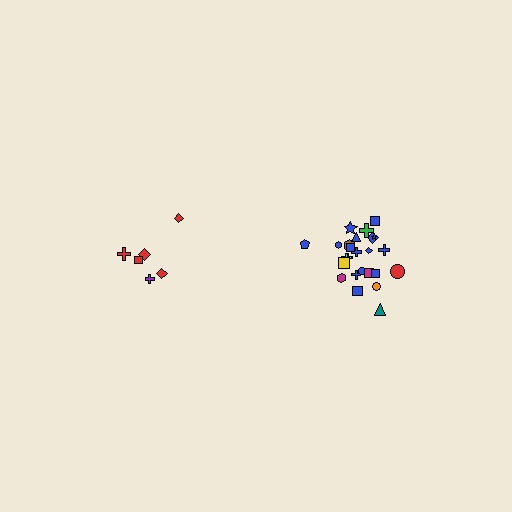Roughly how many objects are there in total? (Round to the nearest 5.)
Roughly 30 objects in total.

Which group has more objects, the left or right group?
The right group.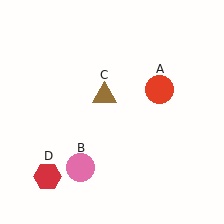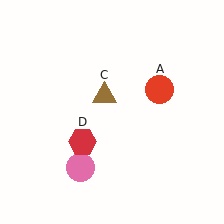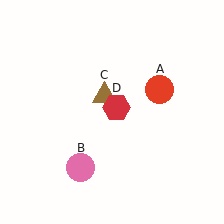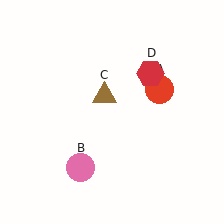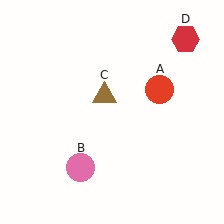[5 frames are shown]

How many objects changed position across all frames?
1 object changed position: red hexagon (object D).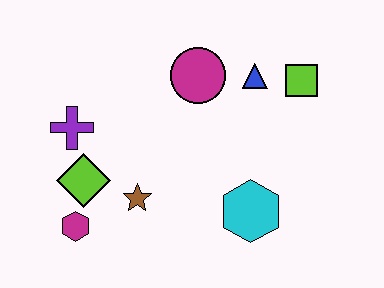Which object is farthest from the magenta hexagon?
The lime square is farthest from the magenta hexagon.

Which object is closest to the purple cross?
The lime diamond is closest to the purple cross.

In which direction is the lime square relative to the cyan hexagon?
The lime square is above the cyan hexagon.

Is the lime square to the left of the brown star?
No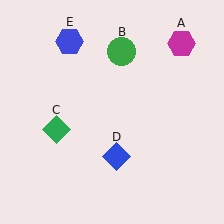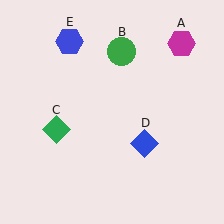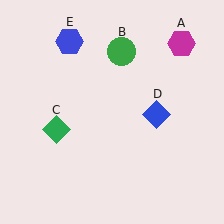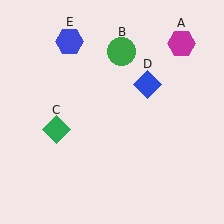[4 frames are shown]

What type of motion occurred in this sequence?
The blue diamond (object D) rotated counterclockwise around the center of the scene.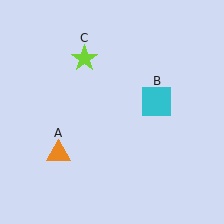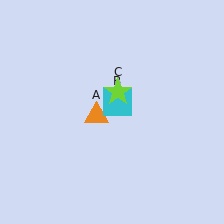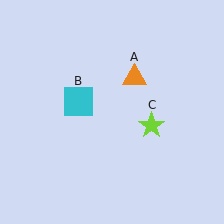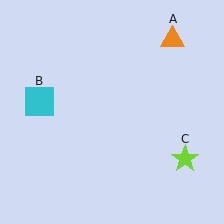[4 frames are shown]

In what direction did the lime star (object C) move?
The lime star (object C) moved down and to the right.